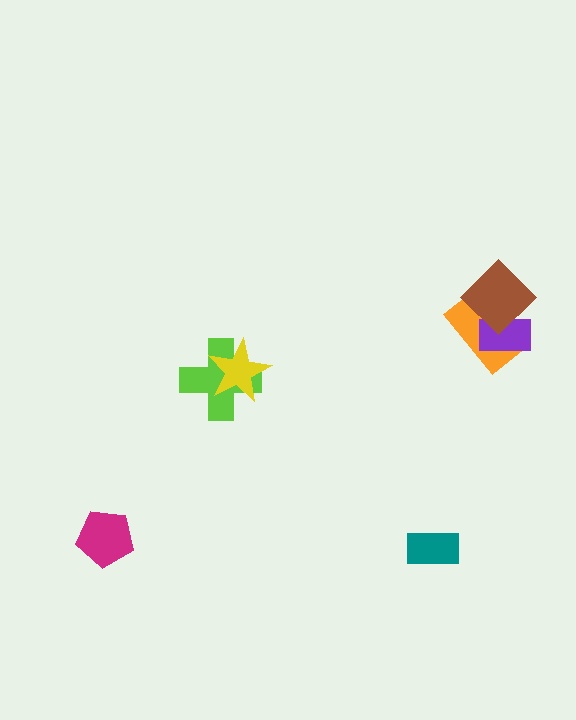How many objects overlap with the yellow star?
1 object overlaps with the yellow star.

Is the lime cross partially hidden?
Yes, it is partially covered by another shape.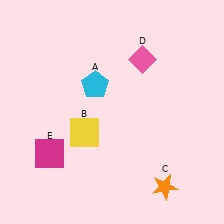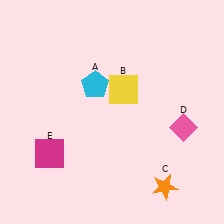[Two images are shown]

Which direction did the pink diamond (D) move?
The pink diamond (D) moved down.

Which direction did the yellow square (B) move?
The yellow square (B) moved up.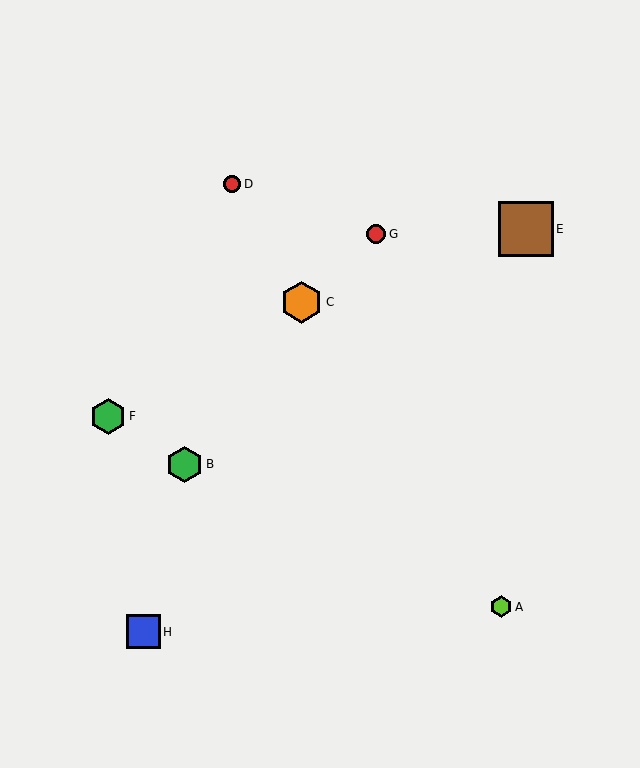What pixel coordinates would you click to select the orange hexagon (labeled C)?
Click at (302, 302) to select the orange hexagon C.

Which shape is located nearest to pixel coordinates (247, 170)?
The red circle (labeled D) at (232, 184) is nearest to that location.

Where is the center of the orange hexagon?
The center of the orange hexagon is at (302, 302).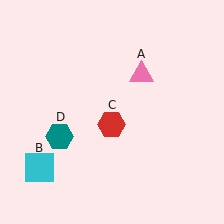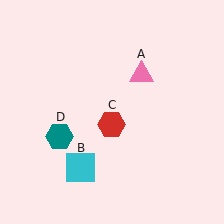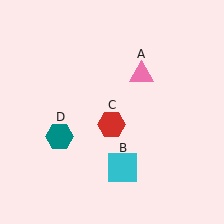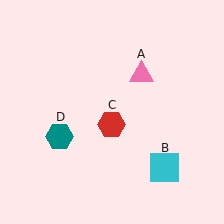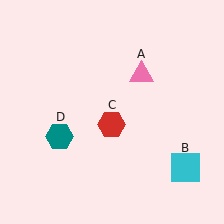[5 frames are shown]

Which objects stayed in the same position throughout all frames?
Pink triangle (object A) and red hexagon (object C) and teal hexagon (object D) remained stationary.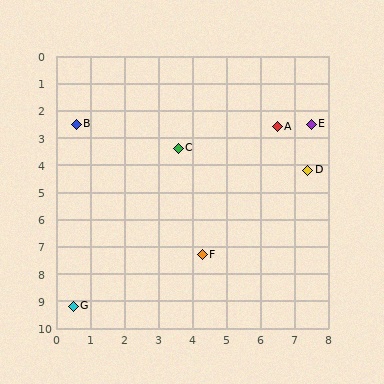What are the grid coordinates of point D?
Point D is at approximately (7.4, 4.2).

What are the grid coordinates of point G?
Point G is at approximately (0.5, 9.2).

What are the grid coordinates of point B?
Point B is at approximately (0.6, 2.5).